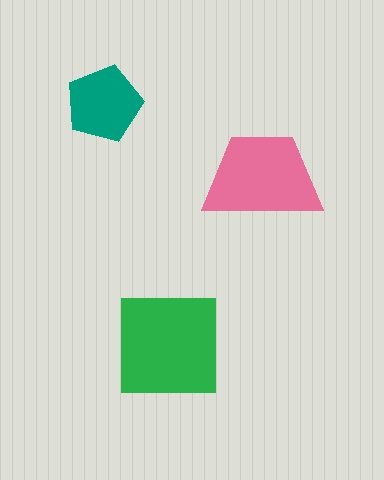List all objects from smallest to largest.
The teal pentagon, the pink trapezoid, the green square.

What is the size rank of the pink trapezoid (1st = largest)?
2nd.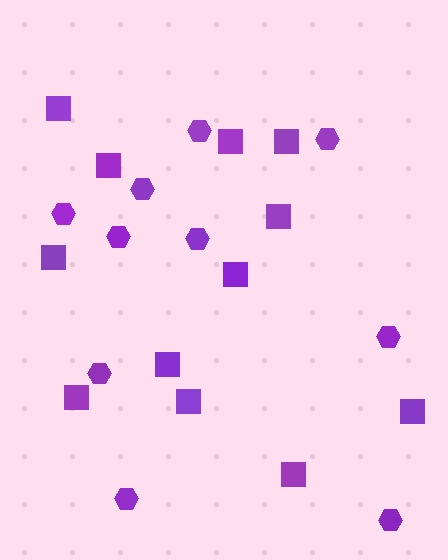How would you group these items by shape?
There are 2 groups: one group of squares (12) and one group of hexagons (10).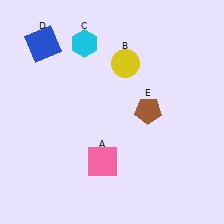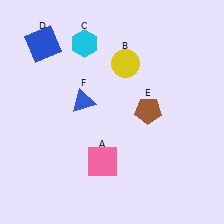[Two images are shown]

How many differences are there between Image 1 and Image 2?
There is 1 difference between the two images.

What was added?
A blue triangle (F) was added in Image 2.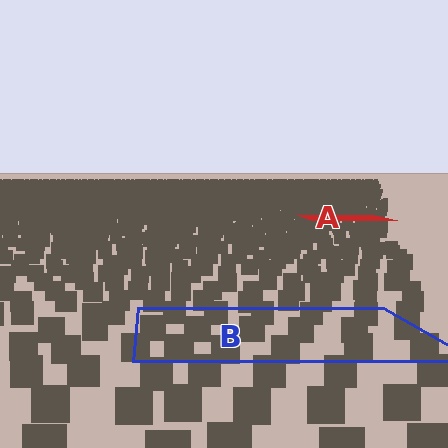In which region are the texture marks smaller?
The texture marks are smaller in region A, because it is farther away.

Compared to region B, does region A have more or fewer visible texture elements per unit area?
Region A has more texture elements per unit area — they are packed more densely because it is farther away.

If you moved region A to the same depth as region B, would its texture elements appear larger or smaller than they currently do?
They would appear larger. At a closer depth, the same texture elements are projected at a bigger on-screen size.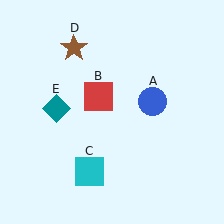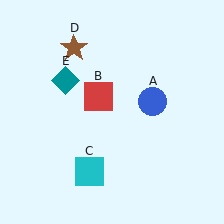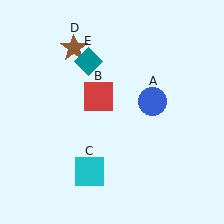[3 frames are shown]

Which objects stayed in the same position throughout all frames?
Blue circle (object A) and red square (object B) and cyan square (object C) and brown star (object D) remained stationary.